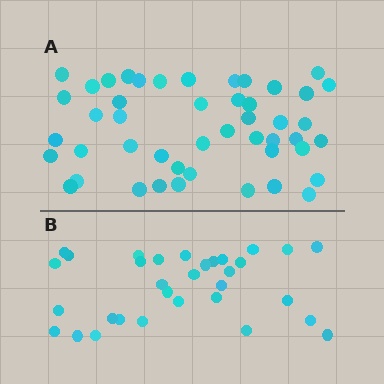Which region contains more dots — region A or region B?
Region A (the top region) has more dots.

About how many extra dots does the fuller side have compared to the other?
Region A has approximately 15 more dots than region B.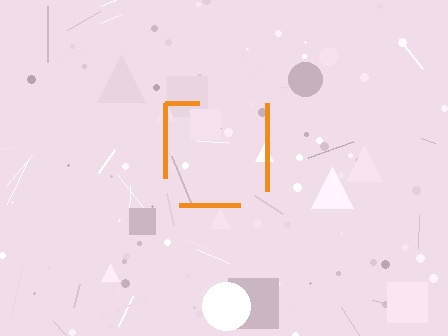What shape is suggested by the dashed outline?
The dashed outline suggests a square.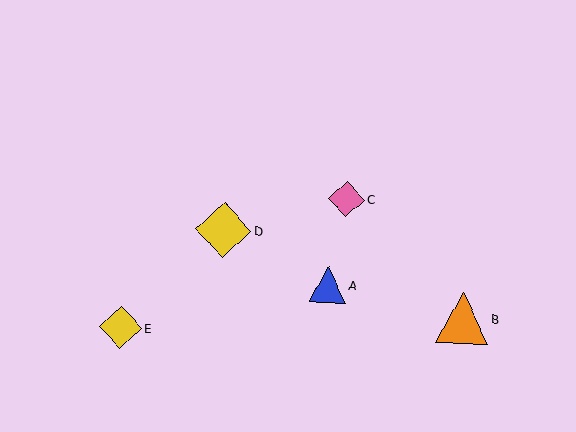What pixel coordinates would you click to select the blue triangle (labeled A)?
Click at (328, 285) to select the blue triangle A.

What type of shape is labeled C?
Shape C is a pink diamond.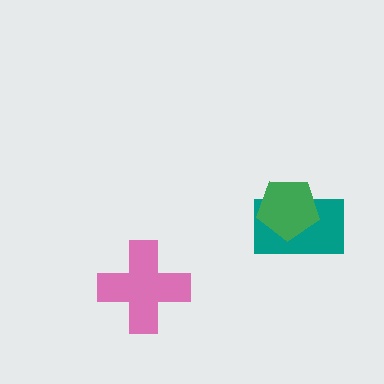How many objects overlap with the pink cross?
0 objects overlap with the pink cross.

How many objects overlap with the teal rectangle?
1 object overlaps with the teal rectangle.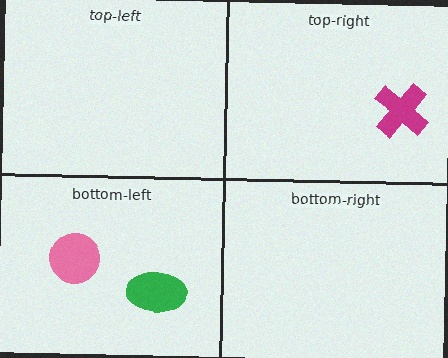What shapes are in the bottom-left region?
The green ellipse, the pink circle.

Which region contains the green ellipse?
The bottom-left region.